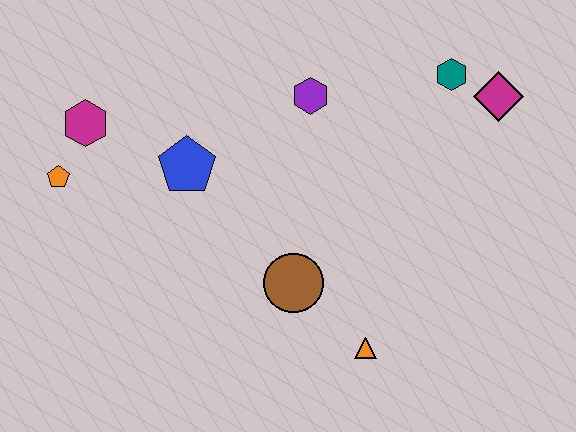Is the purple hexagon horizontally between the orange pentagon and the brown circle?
No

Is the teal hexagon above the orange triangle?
Yes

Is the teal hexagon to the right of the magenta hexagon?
Yes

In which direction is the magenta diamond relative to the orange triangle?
The magenta diamond is above the orange triangle.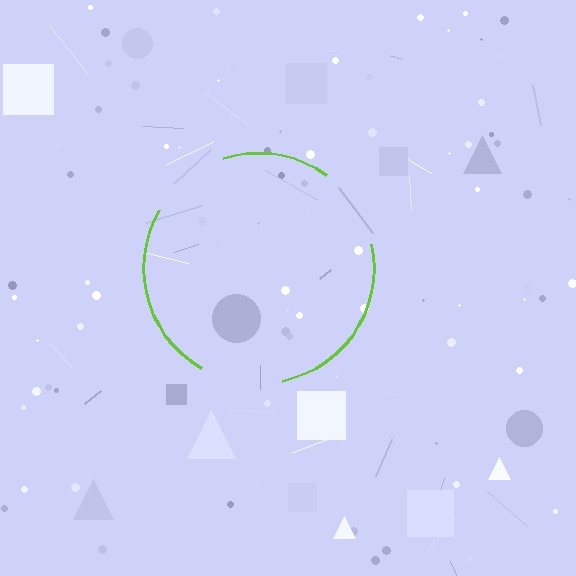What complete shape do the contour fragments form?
The contour fragments form a circle.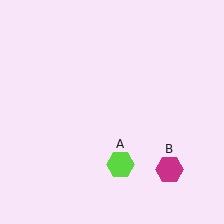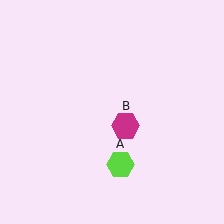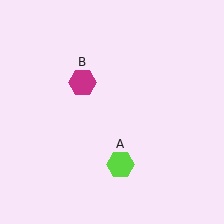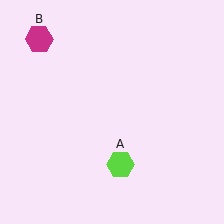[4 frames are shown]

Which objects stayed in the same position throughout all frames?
Lime hexagon (object A) remained stationary.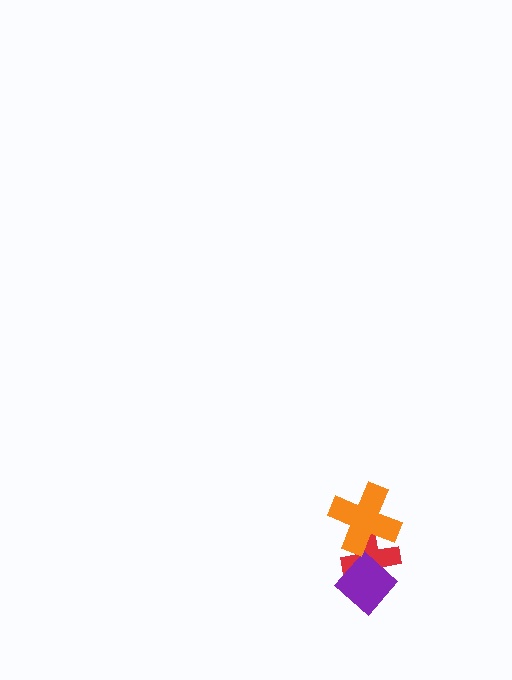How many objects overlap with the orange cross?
1 object overlaps with the orange cross.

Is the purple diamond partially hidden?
No, no other shape covers it.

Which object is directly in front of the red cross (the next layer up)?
The purple diamond is directly in front of the red cross.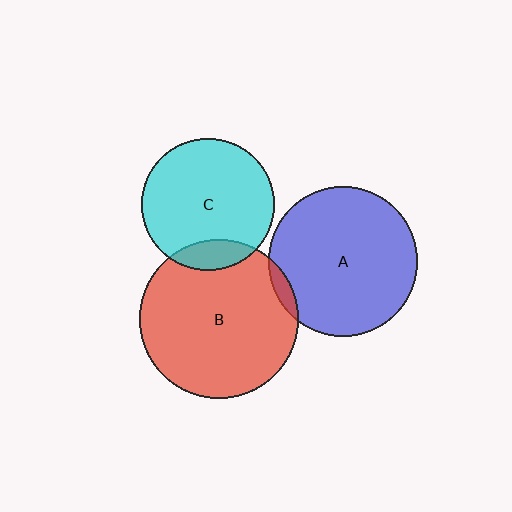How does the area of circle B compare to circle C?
Approximately 1.4 times.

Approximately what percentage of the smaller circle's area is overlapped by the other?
Approximately 15%.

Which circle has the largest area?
Circle B (red).